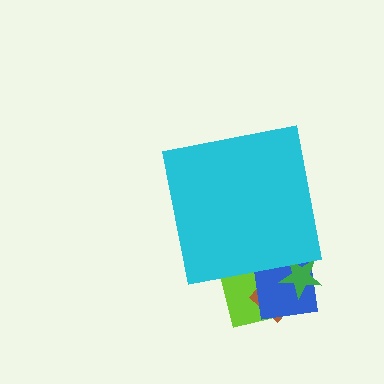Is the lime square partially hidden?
Yes, the lime square is partially hidden behind the cyan square.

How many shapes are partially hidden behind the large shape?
4 shapes are partially hidden.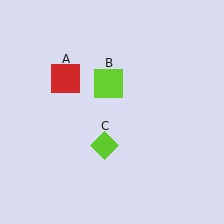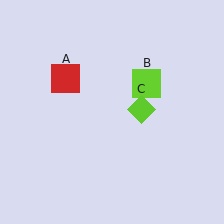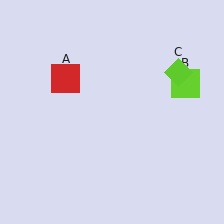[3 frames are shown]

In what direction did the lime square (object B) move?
The lime square (object B) moved right.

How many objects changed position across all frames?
2 objects changed position: lime square (object B), lime diamond (object C).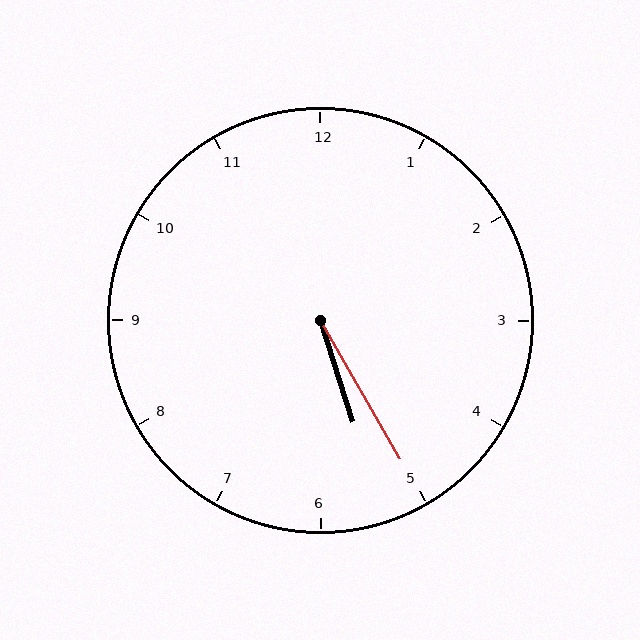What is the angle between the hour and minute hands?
Approximately 12 degrees.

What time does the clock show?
5:25.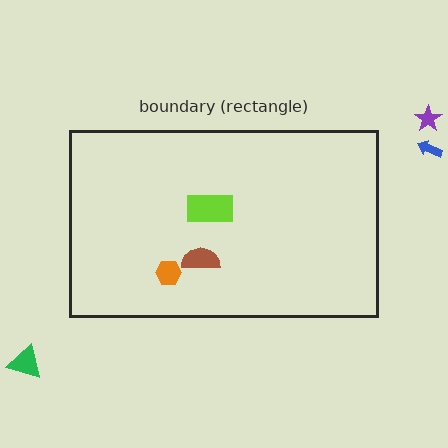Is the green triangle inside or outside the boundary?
Outside.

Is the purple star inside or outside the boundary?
Outside.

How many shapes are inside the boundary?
3 inside, 3 outside.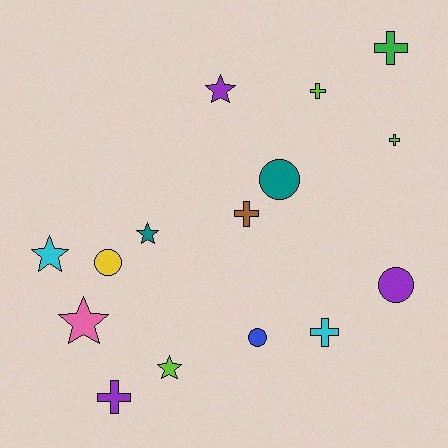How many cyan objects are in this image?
There are 2 cyan objects.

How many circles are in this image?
There are 4 circles.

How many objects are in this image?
There are 15 objects.